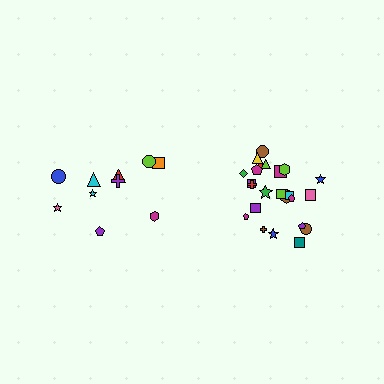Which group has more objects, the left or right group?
The right group.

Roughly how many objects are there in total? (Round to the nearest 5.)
Roughly 35 objects in total.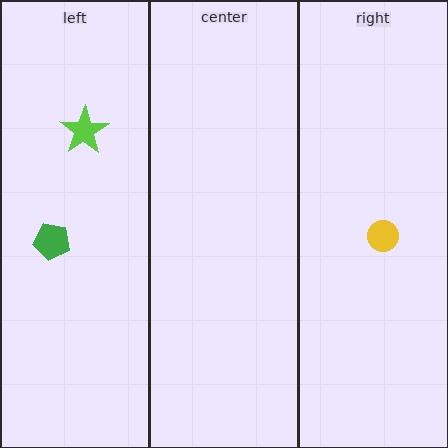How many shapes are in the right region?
1.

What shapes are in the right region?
The yellow circle.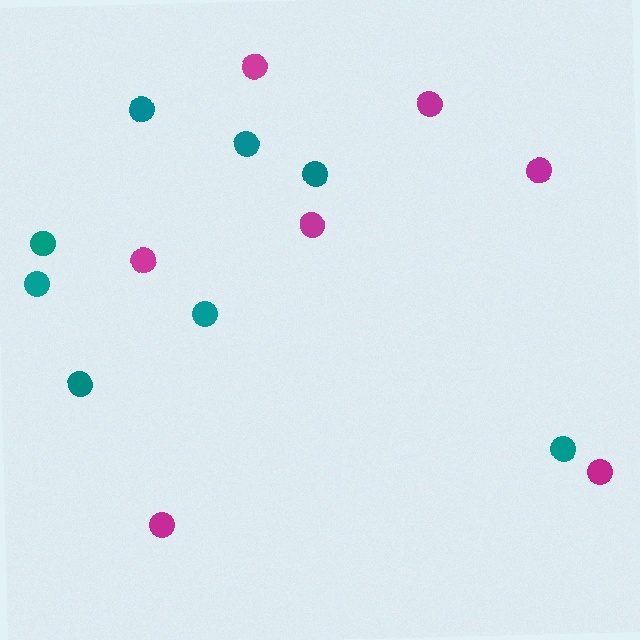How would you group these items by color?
There are 2 groups: one group of magenta circles (7) and one group of teal circles (8).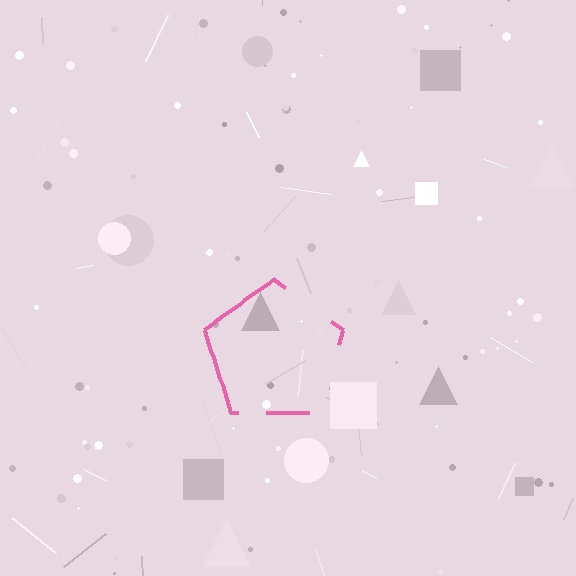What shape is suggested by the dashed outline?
The dashed outline suggests a pentagon.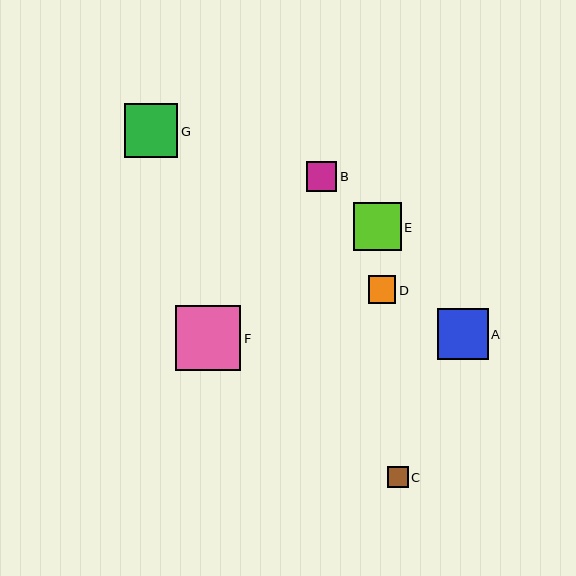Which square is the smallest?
Square C is the smallest with a size of approximately 21 pixels.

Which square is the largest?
Square F is the largest with a size of approximately 65 pixels.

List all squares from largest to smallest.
From largest to smallest: F, G, A, E, B, D, C.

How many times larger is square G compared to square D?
Square G is approximately 1.9 times the size of square D.